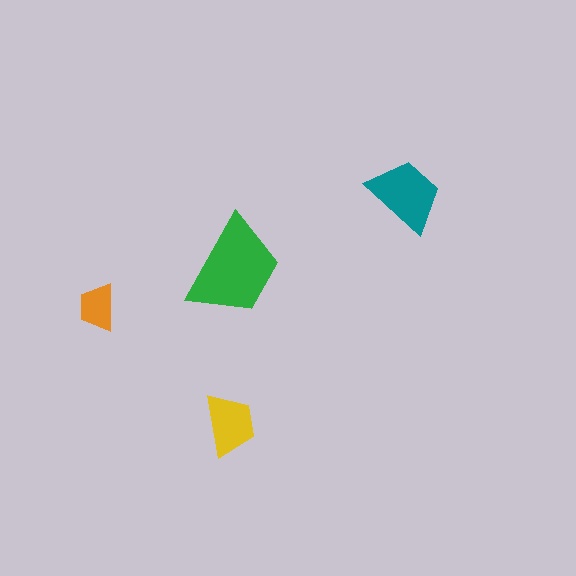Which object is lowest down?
The yellow trapezoid is bottommost.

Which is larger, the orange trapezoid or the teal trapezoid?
The teal one.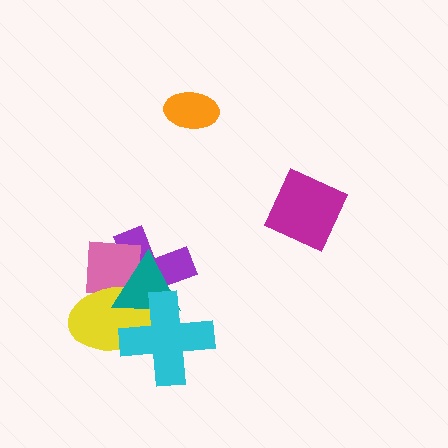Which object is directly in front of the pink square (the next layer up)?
The yellow ellipse is directly in front of the pink square.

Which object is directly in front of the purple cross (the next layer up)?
The pink square is directly in front of the purple cross.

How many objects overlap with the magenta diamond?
0 objects overlap with the magenta diamond.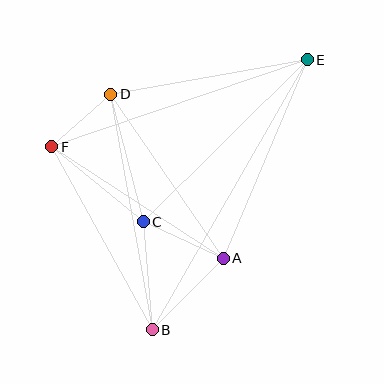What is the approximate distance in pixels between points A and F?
The distance between A and F is approximately 205 pixels.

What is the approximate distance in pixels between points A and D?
The distance between A and D is approximately 199 pixels.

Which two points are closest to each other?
Points D and F are closest to each other.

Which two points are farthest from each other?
Points B and E are farthest from each other.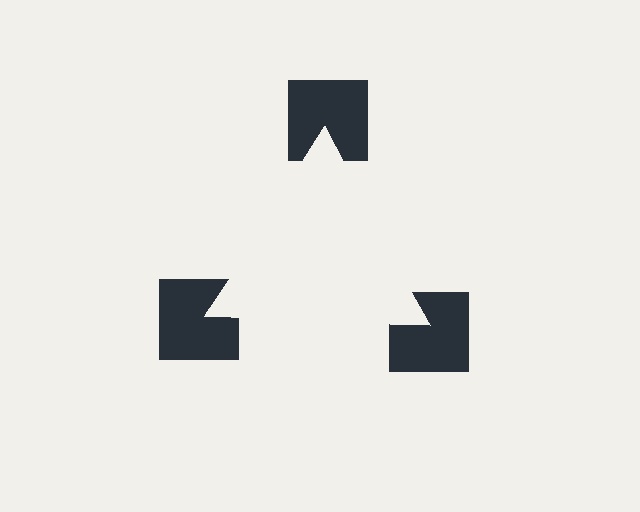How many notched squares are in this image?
There are 3 — one at each vertex of the illusory triangle.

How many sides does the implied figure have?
3 sides.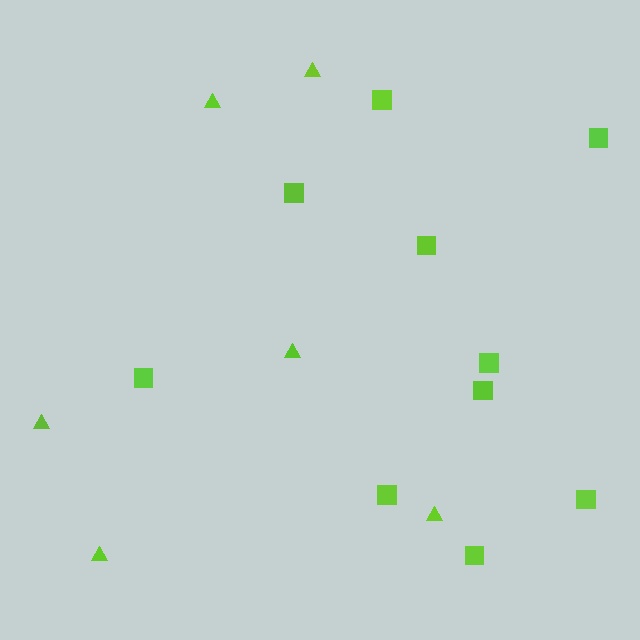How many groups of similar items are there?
There are 2 groups: one group of triangles (6) and one group of squares (10).